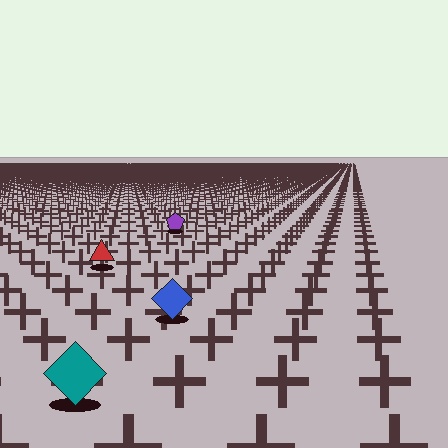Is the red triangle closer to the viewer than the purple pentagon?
Yes. The red triangle is closer — you can tell from the texture gradient: the ground texture is coarser near it.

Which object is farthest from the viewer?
The purple pentagon is farthest from the viewer. It appears smaller and the ground texture around it is denser.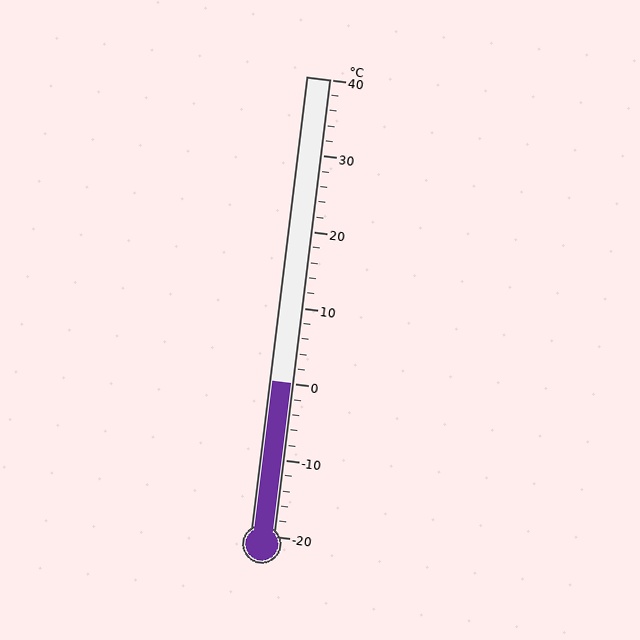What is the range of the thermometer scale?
The thermometer scale ranges from -20°C to 40°C.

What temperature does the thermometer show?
The thermometer shows approximately 0°C.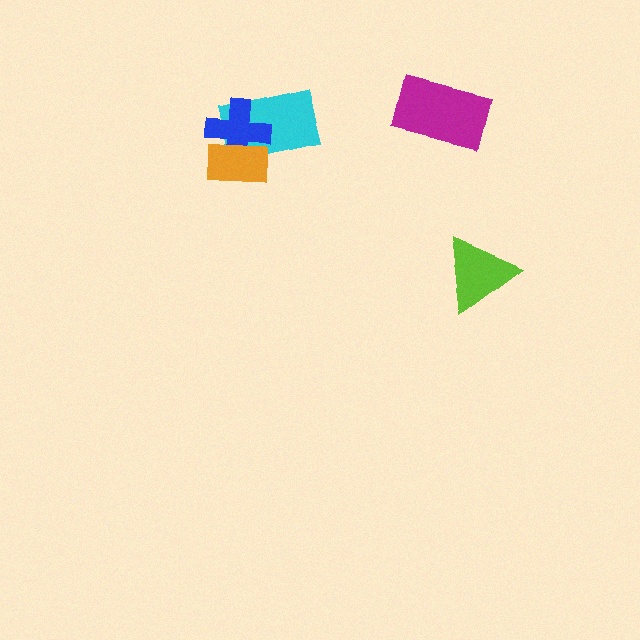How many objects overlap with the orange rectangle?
2 objects overlap with the orange rectangle.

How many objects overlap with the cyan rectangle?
2 objects overlap with the cyan rectangle.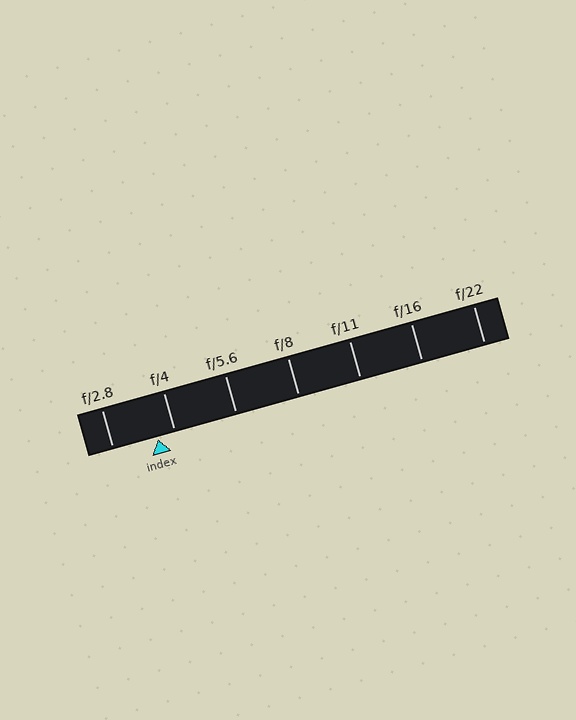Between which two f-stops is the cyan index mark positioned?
The index mark is between f/2.8 and f/4.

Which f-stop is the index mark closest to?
The index mark is closest to f/4.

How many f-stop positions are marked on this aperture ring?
There are 7 f-stop positions marked.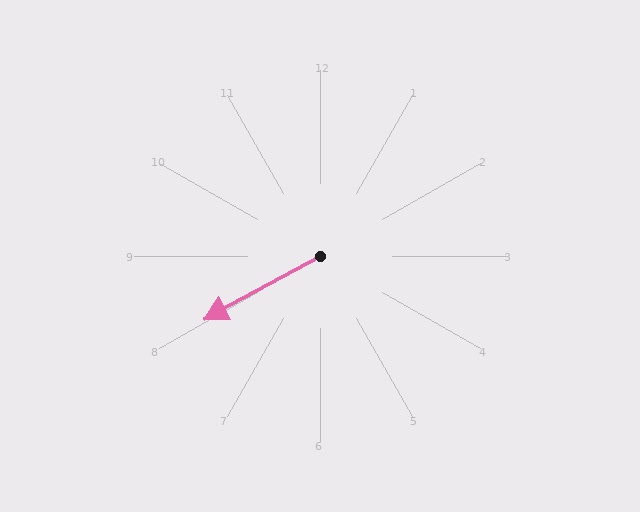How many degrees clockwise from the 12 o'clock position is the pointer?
Approximately 241 degrees.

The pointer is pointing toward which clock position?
Roughly 8 o'clock.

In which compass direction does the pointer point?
Southwest.